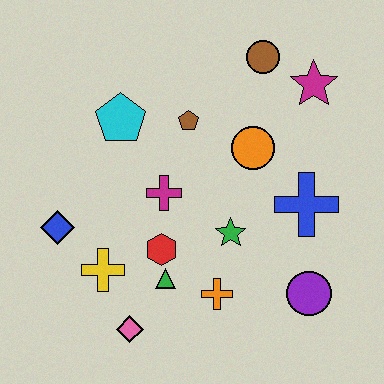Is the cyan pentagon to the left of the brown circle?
Yes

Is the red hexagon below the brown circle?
Yes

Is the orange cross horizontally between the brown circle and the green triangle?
Yes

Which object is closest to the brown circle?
The magenta star is closest to the brown circle.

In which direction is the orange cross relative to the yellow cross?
The orange cross is to the right of the yellow cross.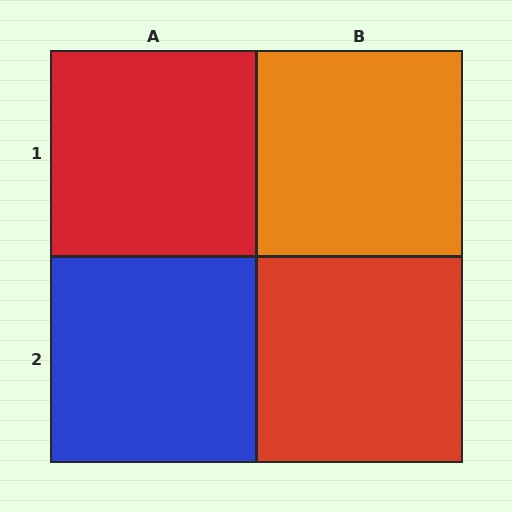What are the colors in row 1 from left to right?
Red, orange.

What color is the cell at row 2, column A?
Blue.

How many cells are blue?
1 cell is blue.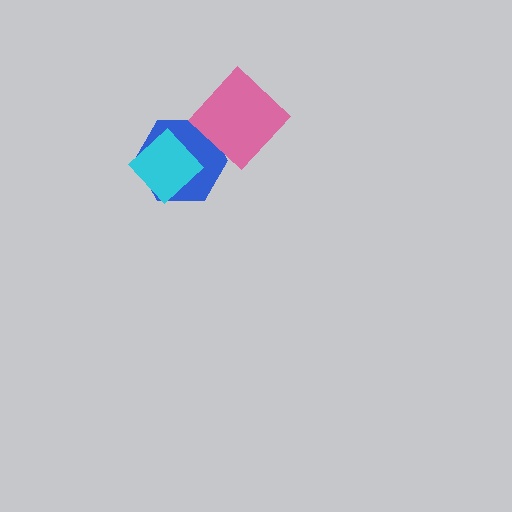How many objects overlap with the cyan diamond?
1 object overlaps with the cyan diamond.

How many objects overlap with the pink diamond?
1 object overlaps with the pink diamond.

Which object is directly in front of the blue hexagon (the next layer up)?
The cyan diamond is directly in front of the blue hexagon.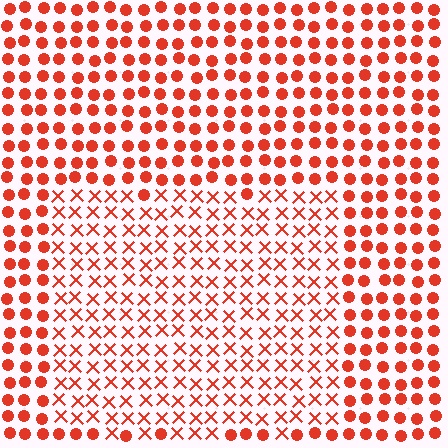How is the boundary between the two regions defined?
The boundary is defined by a change in element shape: X marks inside vs. circles outside. All elements share the same color and spacing.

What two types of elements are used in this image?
The image uses X marks inside the rectangle region and circles outside it.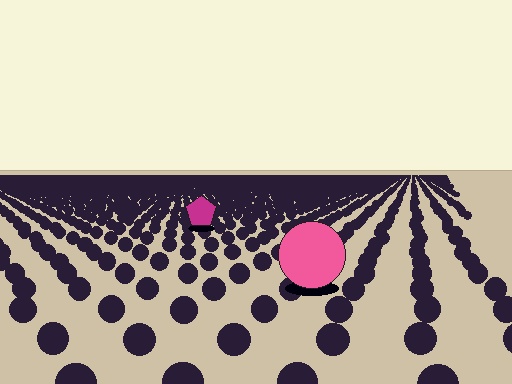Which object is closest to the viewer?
The pink circle is closest. The texture marks near it are larger and more spread out.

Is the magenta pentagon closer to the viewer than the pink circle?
No. The pink circle is closer — you can tell from the texture gradient: the ground texture is coarser near it.